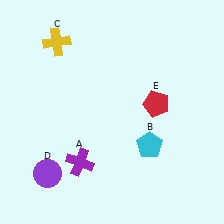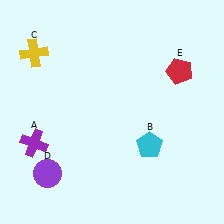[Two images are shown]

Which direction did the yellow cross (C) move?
The yellow cross (C) moved left.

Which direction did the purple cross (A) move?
The purple cross (A) moved left.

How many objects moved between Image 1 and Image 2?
3 objects moved between the two images.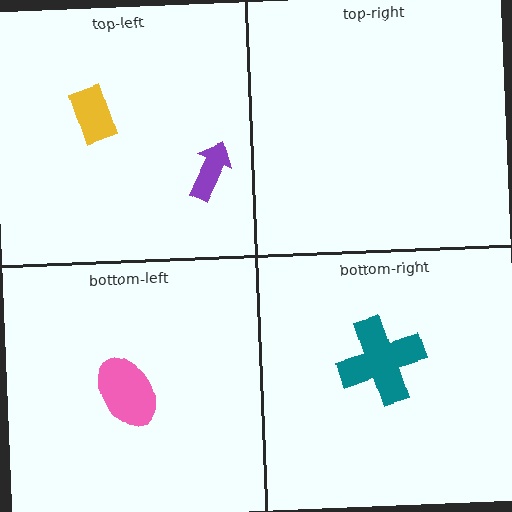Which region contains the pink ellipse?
The bottom-left region.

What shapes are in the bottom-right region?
The teal cross.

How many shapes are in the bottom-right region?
1.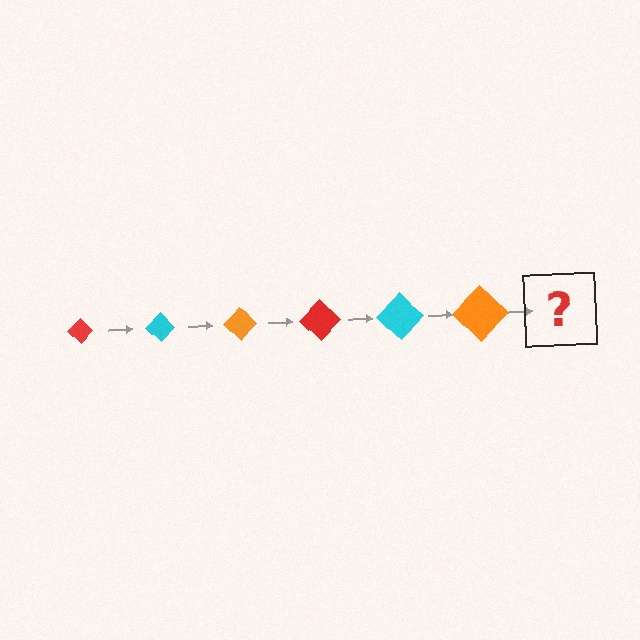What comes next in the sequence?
The next element should be a red diamond, larger than the previous one.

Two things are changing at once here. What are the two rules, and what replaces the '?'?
The two rules are that the diamond grows larger each step and the color cycles through red, cyan, and orange. The '?' should be a red diamond, larger than the previous one.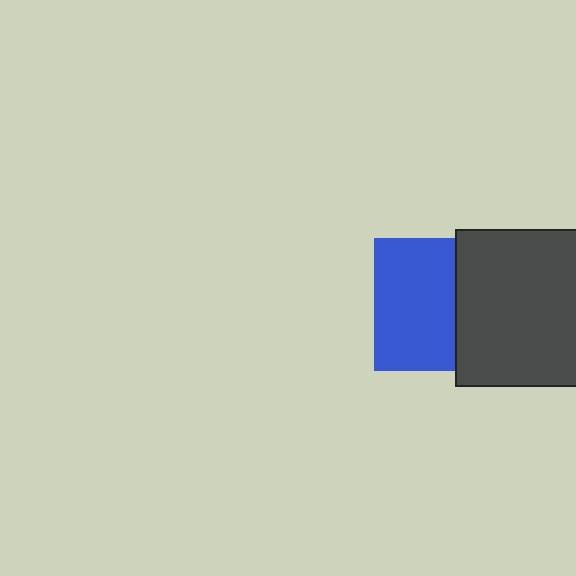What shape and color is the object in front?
The object in front is a dark gray square.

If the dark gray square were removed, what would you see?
You would see the complete blue square.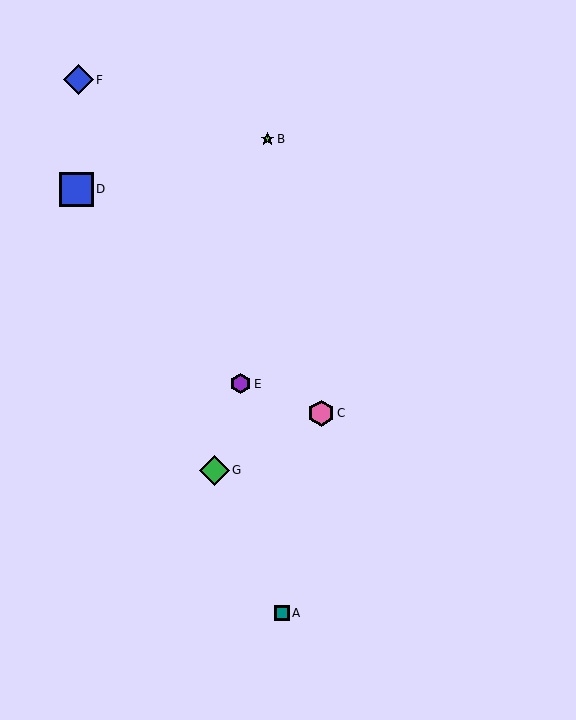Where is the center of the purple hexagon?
The center of the purple hexagon is at (240, 384).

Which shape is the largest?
The blue square (labeled D) is the largest.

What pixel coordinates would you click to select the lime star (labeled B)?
Click at (267, 139) to select the lime star B.